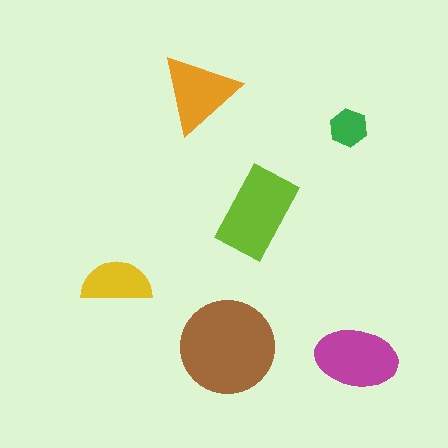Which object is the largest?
The brown circle.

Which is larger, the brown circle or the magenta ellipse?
The brown circle.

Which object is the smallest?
The green hexagon.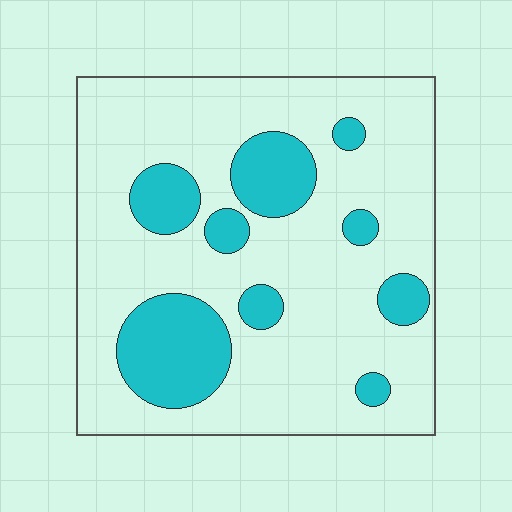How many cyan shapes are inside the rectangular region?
9.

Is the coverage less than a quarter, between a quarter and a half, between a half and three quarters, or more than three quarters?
Less than a quarter.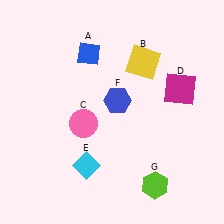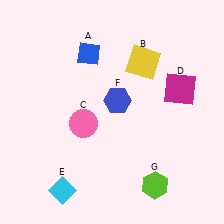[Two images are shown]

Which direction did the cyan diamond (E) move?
The cyan diamond (E) moved down.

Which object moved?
The cyan diamond (E) moved down.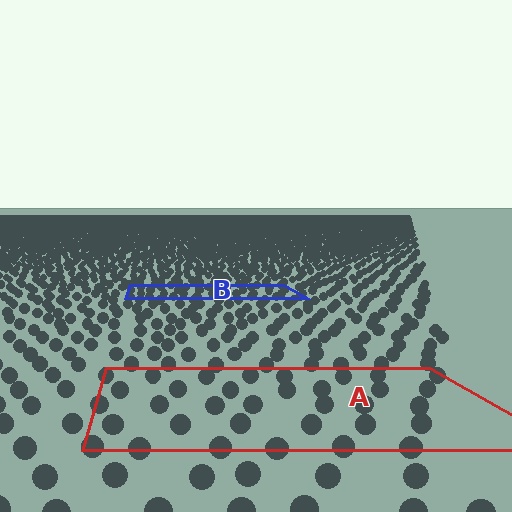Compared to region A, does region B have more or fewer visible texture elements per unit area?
Region B has more texture elements per unit area — they are packed more densely because it is farther away.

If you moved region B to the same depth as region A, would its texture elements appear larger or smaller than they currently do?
They would appear larger. At a closer depth, the same texture elements are projected at a bigger on-screen size.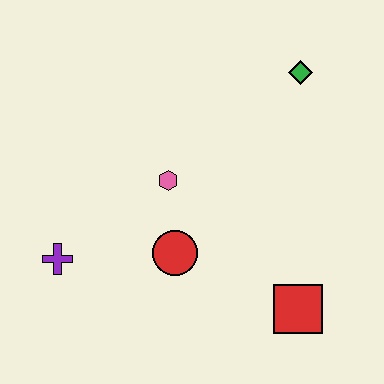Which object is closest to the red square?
The red circle is closest to the red square.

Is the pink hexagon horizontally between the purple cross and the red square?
Yes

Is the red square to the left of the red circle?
No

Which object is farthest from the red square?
The purple cross is farthest from the red square.